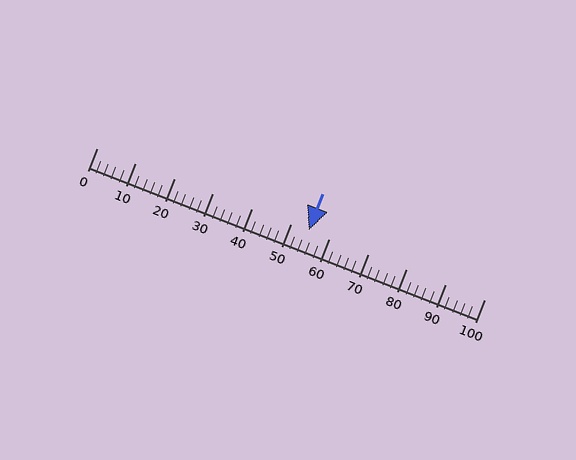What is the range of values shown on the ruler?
The ruler shows values from 0 to 100.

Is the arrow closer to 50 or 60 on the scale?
The arrow is closer to 50.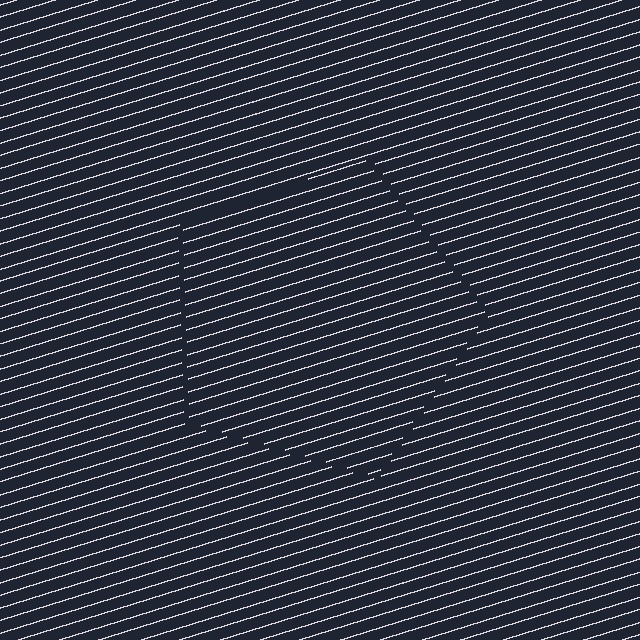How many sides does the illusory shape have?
5 sides — the line-ends trace a pentagon.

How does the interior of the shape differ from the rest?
The interior of the shape contains the same grating, shifted by half a period — the contour is defined by the phase discontinuity where line-ends from the inner and outer gratings abut.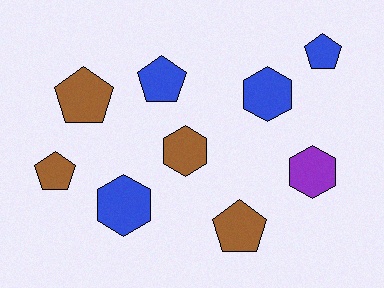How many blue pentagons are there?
There are 2 blue pentagons.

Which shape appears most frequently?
Pentagon, with 5 objects.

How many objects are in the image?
There are 9 objects.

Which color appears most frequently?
Blue, with 4 objects.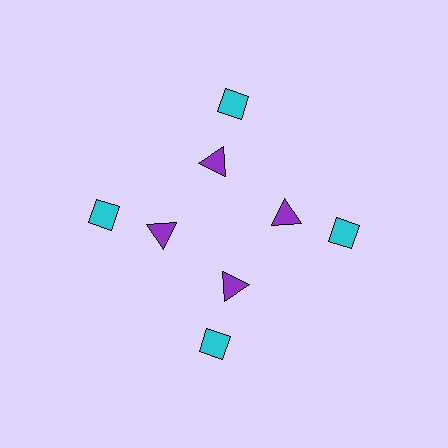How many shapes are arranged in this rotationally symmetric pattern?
There are 8 shapes, arranged in 4 groups of 2.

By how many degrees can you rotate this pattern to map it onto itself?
The pattern maps onto itself every 90 degrees of rotation.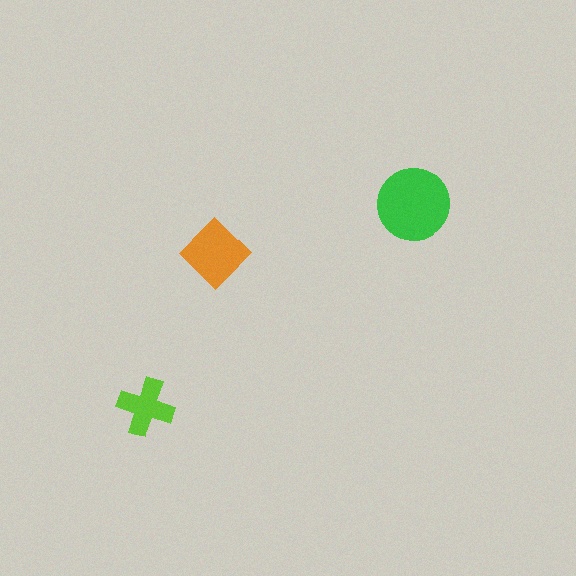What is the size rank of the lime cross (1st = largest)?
3rd.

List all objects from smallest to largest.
The lime cross, the orange diamond, the green circle.